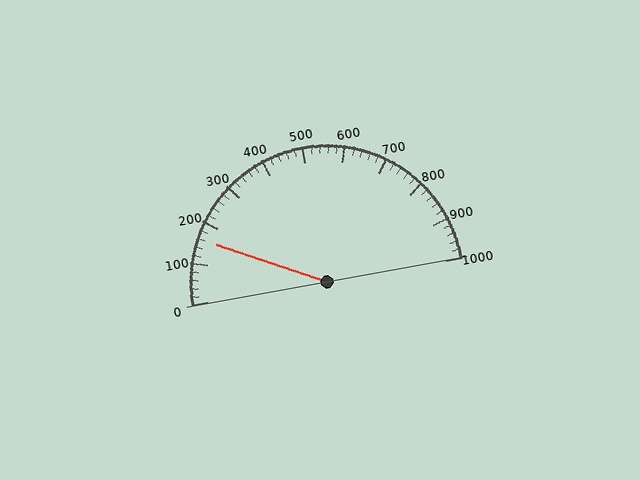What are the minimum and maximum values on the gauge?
The gauge ranges from 0 to 1000.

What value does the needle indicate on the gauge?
The needle indicates approximately 160.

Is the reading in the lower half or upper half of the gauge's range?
The reading is in the lower half of the range (0 to 1000).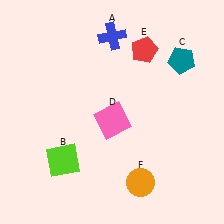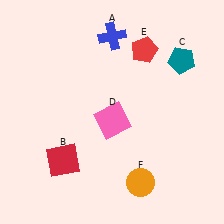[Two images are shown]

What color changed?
The square (B) changed from lime in Image 1 to red in Image 2.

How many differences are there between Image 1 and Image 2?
There is 1 difference between the two images.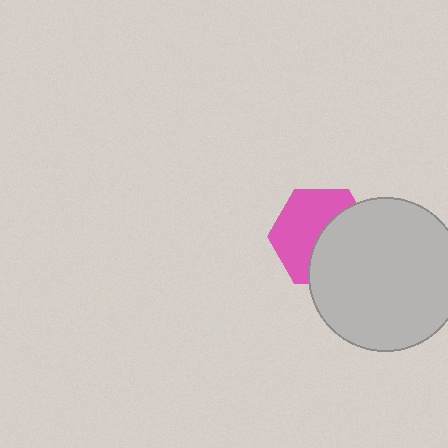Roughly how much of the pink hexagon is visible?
About half of it is visible (roughly 54%).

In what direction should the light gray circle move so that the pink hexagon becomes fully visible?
The light gray circle should move right. That is the shortest direction to clear the overlap and leave the pink hexagon fully visible.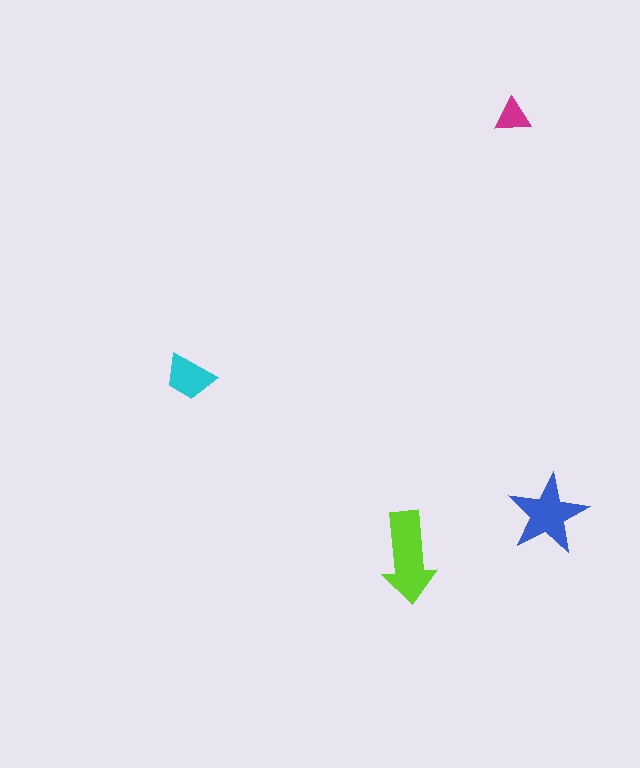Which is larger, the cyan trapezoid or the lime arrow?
The lime arrow.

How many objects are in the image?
There are 4 objects in the image.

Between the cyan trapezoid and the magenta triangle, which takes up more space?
The cyan trapezoid.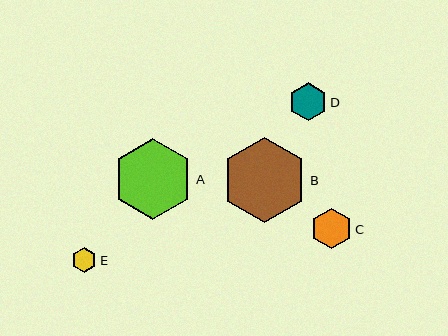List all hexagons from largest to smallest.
From largest to smallest: B, A, C, D, E.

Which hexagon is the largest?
Hexagon B is the largest with a size of approximately 85 pixels.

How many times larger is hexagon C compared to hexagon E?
Hexagon C is approximately 1.6 times the size of hexagon E.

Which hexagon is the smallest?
Hexagon E is the smallest with a size of approximately 25 pixels.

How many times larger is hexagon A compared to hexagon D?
Hexagon A is approximately 2.1 times the size of hexagon D.